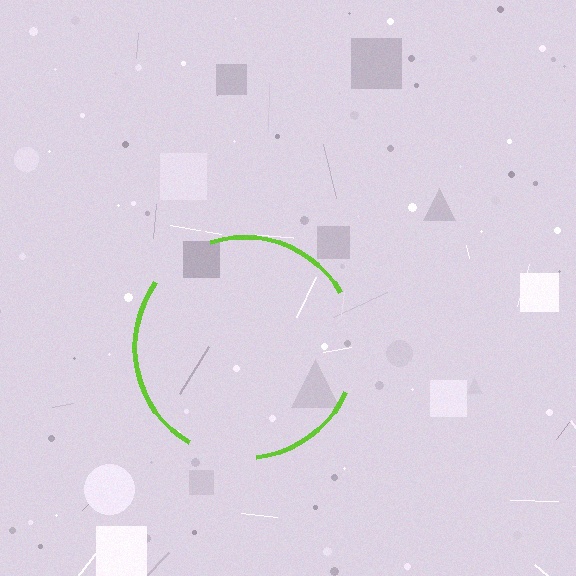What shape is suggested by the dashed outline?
The dashed outline suggests a circle.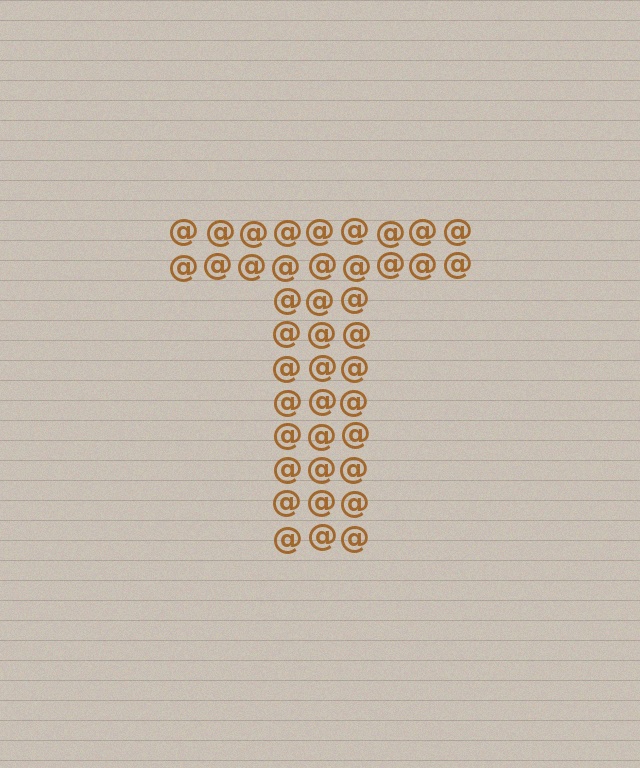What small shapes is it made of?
It is made of small at signs.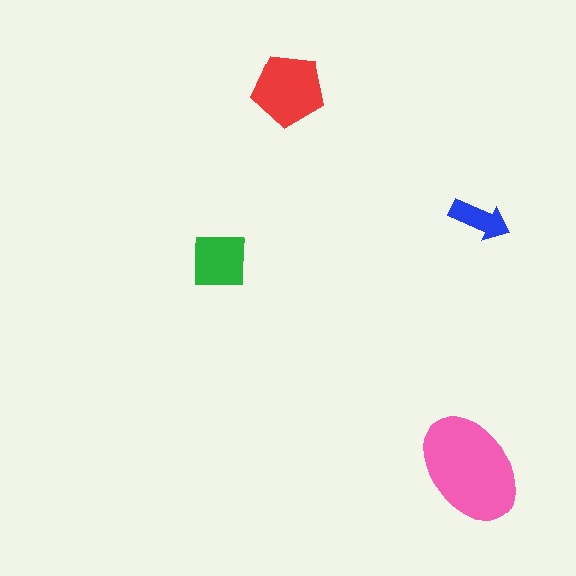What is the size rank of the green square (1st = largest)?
3rd.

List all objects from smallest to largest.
The blue arrow, the green square, the red pentagon, the pink ellipse.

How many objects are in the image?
There are 4 objects in the image.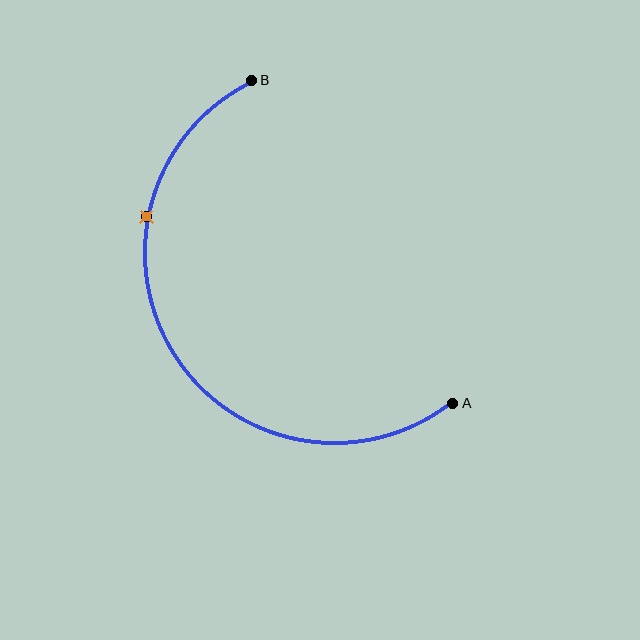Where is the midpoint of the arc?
The arc midpoint is the point on the curve farthest from the straight line joining A and B. It sits to the left of that line.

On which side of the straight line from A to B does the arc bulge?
The arc bulges to the left of the straight line connecting A and B.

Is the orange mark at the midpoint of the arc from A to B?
No. The orange mark lies on the arc but is closer to endpoint B. The arc midpoint would be at the point on the curve equidistant along the arc from both A and B.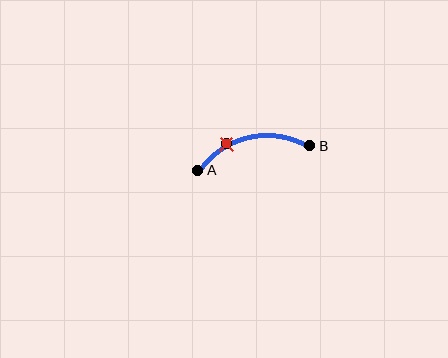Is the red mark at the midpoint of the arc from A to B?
No. The red mark lies on the arc but is closer to endpoint A. The arc midpoint would be at the point on the curve equidistant along the arc from both A and B.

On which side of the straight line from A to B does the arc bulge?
The arc bulges above the straight line connecting A and B.